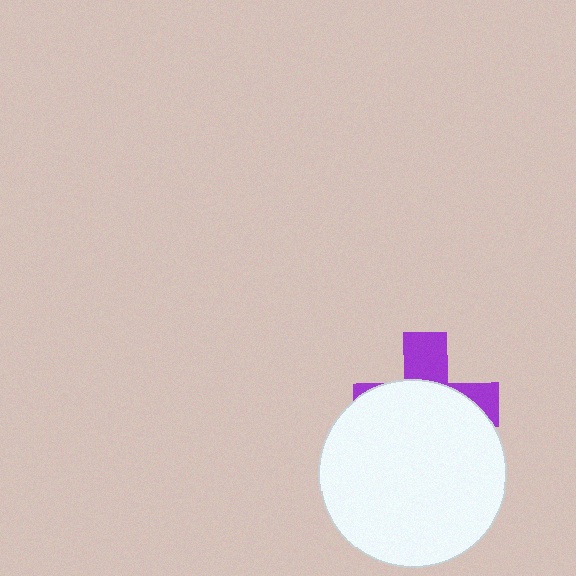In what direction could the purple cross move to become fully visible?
The purple cross could move up. That would shift it out from behind the white circle entirely.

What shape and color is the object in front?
The object in front is a white circle.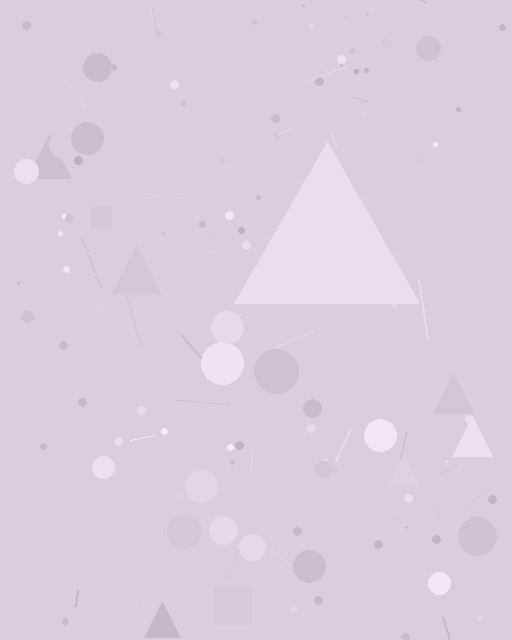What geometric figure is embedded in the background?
A triangle is embedded in the background.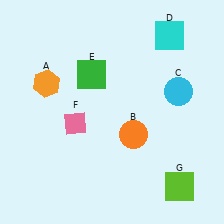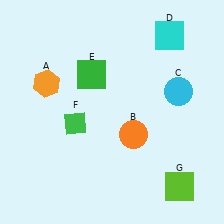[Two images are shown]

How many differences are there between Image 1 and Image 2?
There is 1 difference between the two images.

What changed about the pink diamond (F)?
In Image 1, F is pink. In Image 2, it changed to green.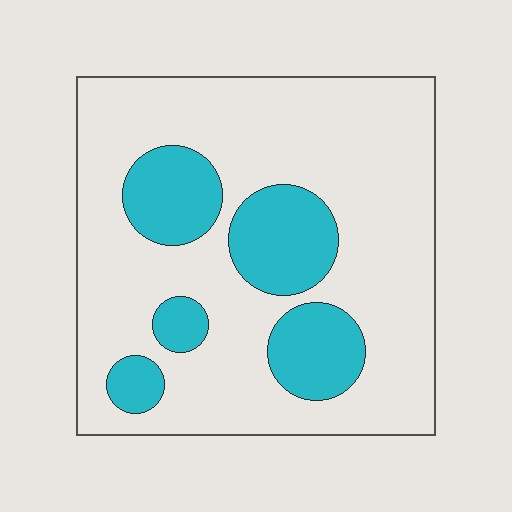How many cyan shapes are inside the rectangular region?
5.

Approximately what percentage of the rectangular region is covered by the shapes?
Approximately 25%.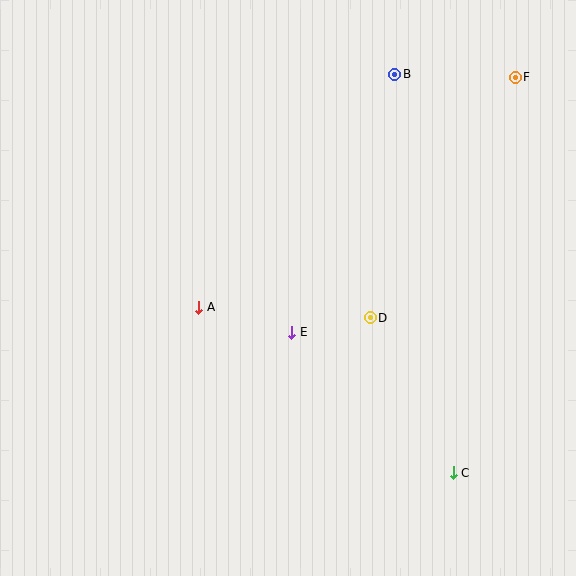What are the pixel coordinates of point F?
Point F is at (515, 77).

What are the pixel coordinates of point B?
Point B is at (395, 74).